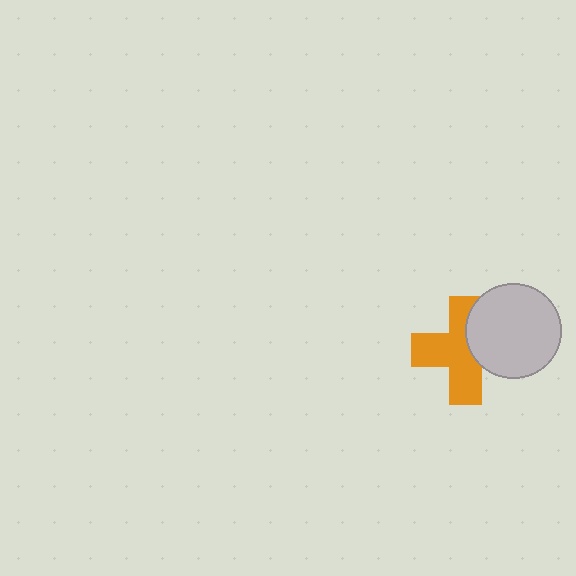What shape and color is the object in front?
The object in front is a light gray circle.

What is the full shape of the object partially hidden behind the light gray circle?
The partially hidden object is an orange cross.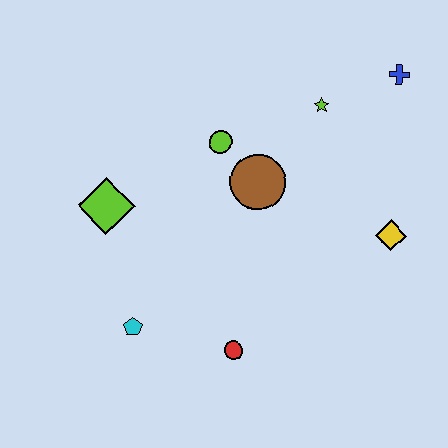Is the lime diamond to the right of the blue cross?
No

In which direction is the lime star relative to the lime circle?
The lime star is to the right of the lime circle.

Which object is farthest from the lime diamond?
The blue cross is farthest from the lime diamond.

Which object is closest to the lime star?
The blue cross is closest to the lime star.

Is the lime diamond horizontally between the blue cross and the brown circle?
No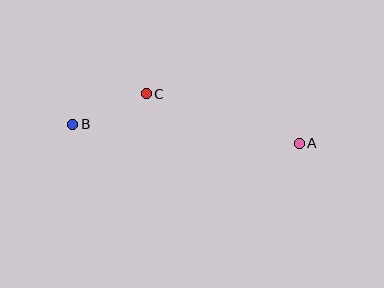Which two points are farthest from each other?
Points A and B are farthest from each other.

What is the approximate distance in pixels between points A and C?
The distance between A and C is approximately 161 pixels.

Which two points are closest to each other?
Points B and C are closest to each other.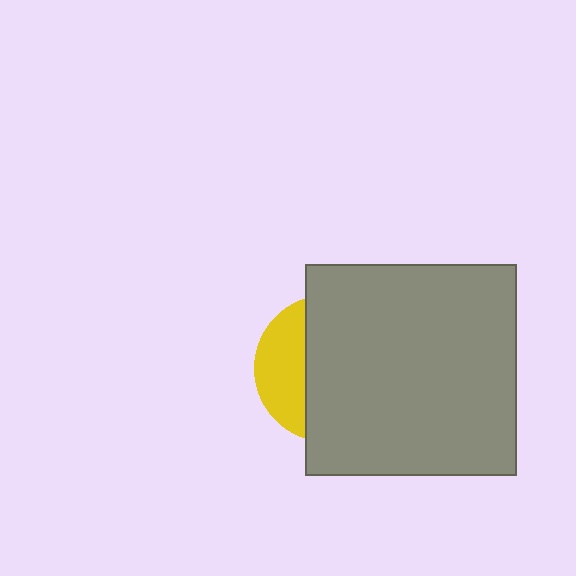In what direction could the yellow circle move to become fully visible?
The yellow circle could move left. That would shift it out from behind the gray square entirely.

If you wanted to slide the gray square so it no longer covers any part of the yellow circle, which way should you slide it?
Slide it right — that is the most direct way to separate the two shapes.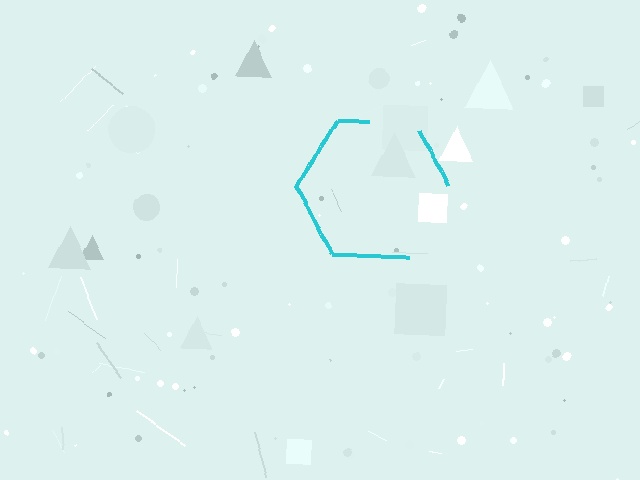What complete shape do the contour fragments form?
The contour fragments form a hexagon.